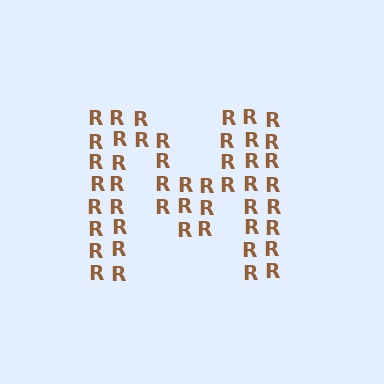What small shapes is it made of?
It is made of small letter R's.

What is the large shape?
The large shape is the letter M.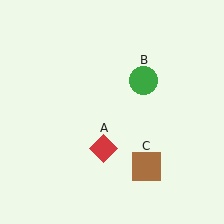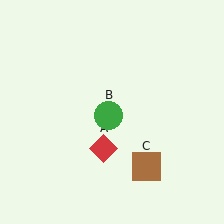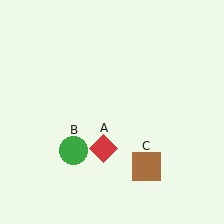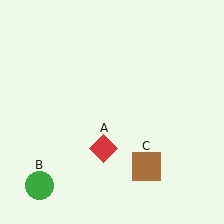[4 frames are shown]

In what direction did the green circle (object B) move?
The green circle (object B) moved down and to the left.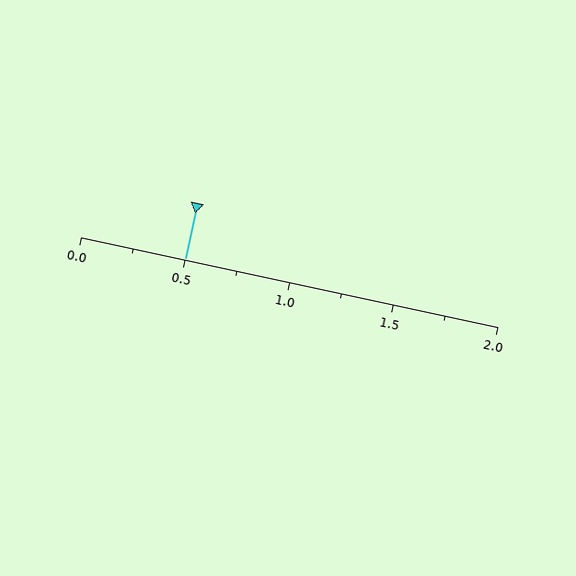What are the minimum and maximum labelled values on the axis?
The axis runs from 0.0 to 2.0.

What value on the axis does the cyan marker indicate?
The marker indicates approximately 0.5.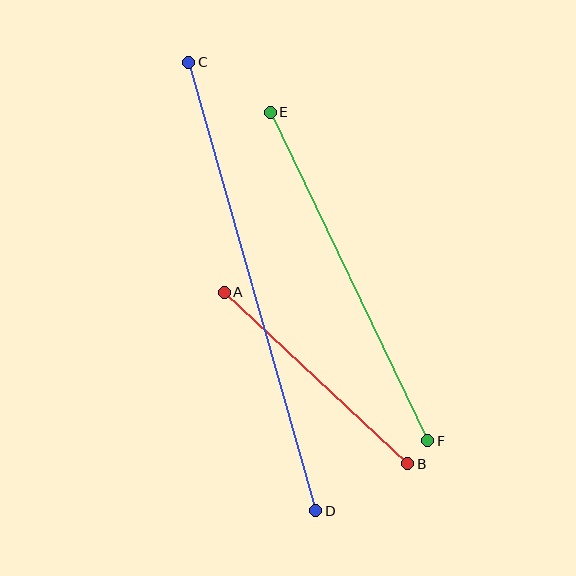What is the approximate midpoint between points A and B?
The midpoint is at approximately (316, 378) pixels.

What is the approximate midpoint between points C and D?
The midpoint is at approximately (252, 286) pixels.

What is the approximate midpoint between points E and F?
The midpoint is at approximately (349, 277) pixels.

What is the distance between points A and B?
The distance is approximately 251 pixels.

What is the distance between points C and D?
The distance is approximately 466 pixels.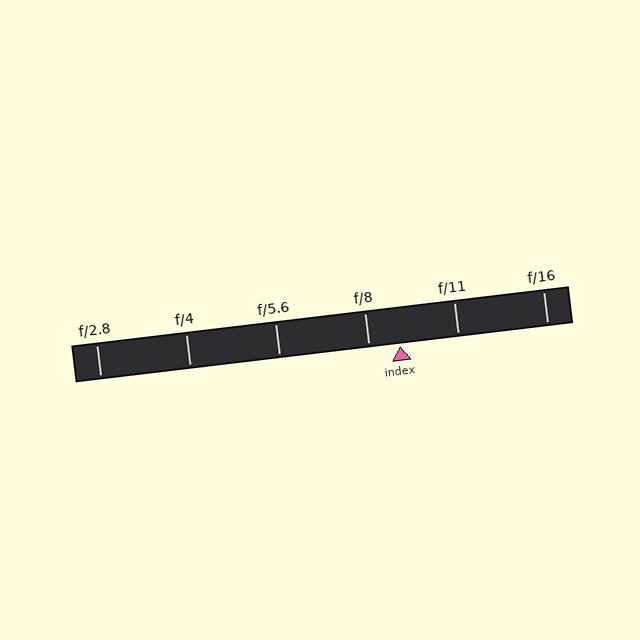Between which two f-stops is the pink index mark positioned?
The index mark is between f/8 and f/11.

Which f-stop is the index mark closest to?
The index mark is closest to f/8.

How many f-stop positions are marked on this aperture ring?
There are 6 f-stop positions marked.